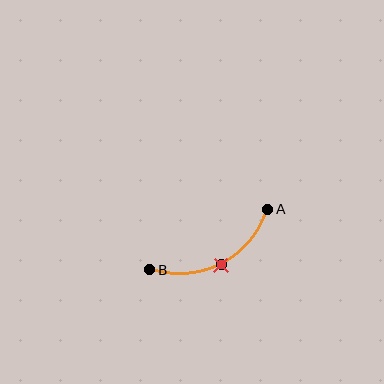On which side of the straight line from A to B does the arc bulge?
The arc bulges below the straight line connecting A and B.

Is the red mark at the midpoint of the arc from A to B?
Yes. The red mark lies on the arc at equal arc-length from both A and B — it is the arc midpoint.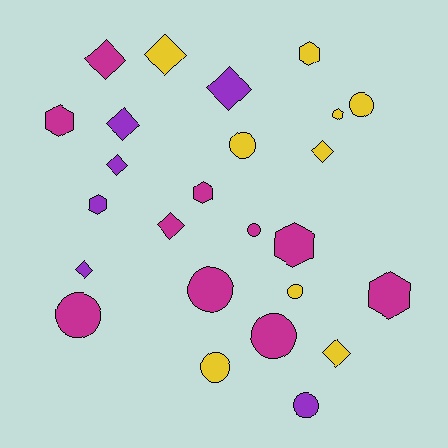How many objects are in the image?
There are 25 objects.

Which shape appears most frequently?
Diamond, with 9 objects.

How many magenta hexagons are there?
There are 4 magenta hexagons.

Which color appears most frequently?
Magenta, with 10 objects.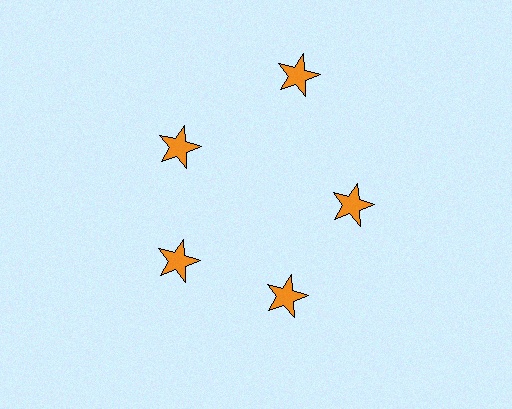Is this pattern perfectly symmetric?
No. The 5 orange stars are arranged in a ring, but one element near the 1 o'clock position is pushed outward from the center, breaking the 5-fold rotational symmetry.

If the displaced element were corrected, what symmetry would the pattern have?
It would have 5-fold rotational symmetry — the pattern would map onto itself every 72 degrees.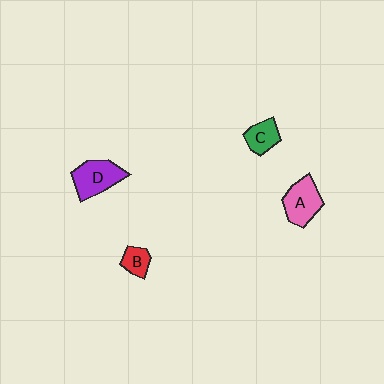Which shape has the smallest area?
Shape B (red).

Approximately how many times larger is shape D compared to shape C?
Approximately 1.6 times.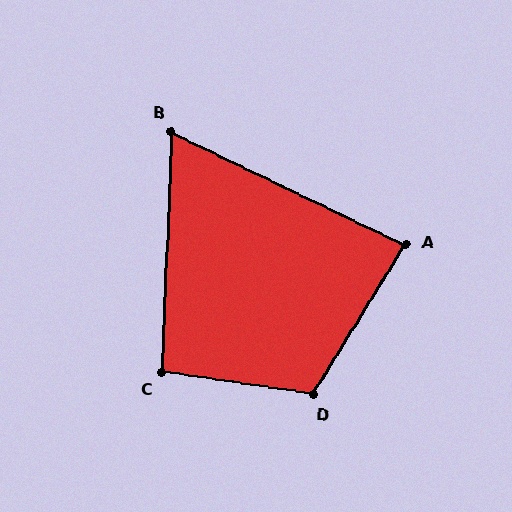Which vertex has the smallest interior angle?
B, at approximately 67 degrees.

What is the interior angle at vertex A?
Approximately 84 degrees (acute).